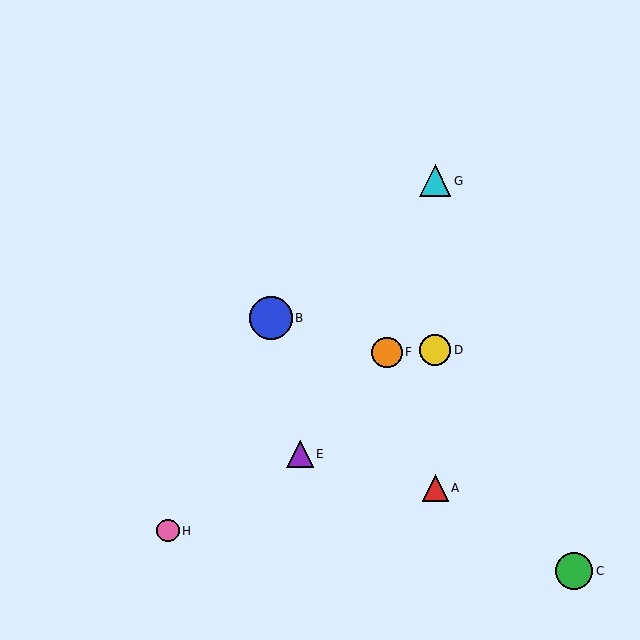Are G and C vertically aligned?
No, G is at x≈435 and C is at x≈574.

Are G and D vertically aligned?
Yes, both are at x≈435.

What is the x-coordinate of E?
Object E is at x≈300.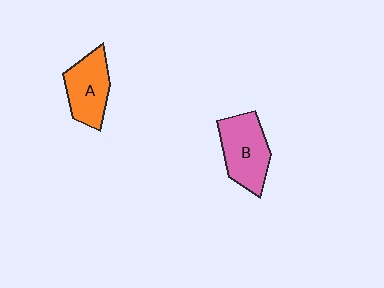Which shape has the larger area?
Shape B (pink).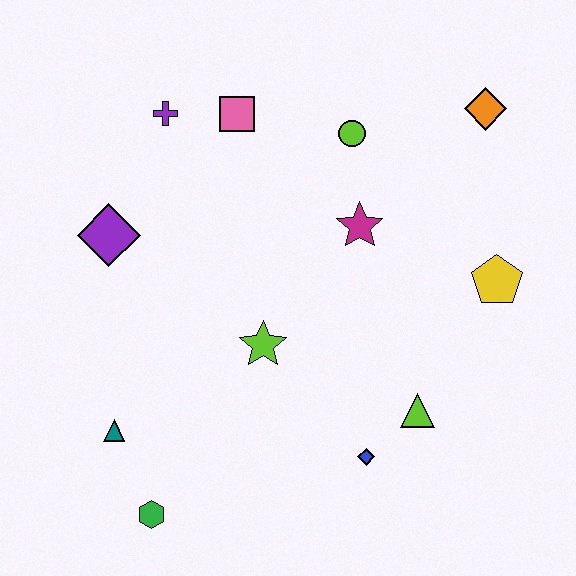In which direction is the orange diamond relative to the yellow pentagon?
The orange diamond is above the yellow pentagon.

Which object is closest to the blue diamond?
The lime triangle is closest to the blue diamond.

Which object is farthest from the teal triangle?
The orange diamond is farthest from the teal triangle.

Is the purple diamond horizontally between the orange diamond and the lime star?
No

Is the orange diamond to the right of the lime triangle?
Yes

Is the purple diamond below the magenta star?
Yes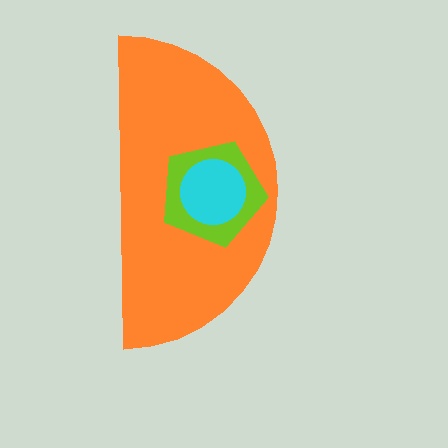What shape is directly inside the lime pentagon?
The cyan circle.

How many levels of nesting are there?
3.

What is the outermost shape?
The orange semicircle.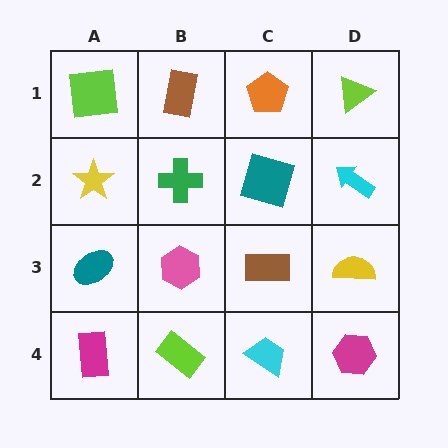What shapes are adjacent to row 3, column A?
A yellow star (row 2, column A), a magenta rectangle (row 4, column A), a pink hexagon (row 3, column B).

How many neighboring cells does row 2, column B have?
4.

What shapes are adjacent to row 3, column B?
A green cross (row 2, column B), a lime rectangle (row 4, column B), a teal ellipse (row 3, column A), a brown rectangle (row 3, column C).